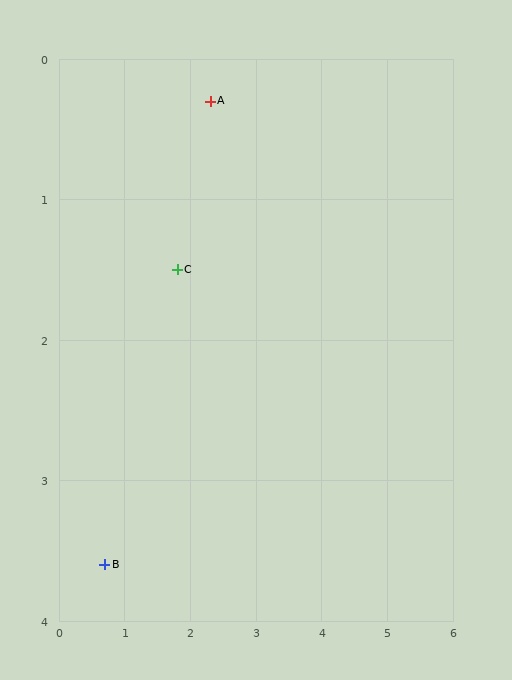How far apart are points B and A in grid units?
Points B and A are about 3.7 grid units apart.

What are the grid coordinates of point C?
Point C is at approximately (1.8, 1.5).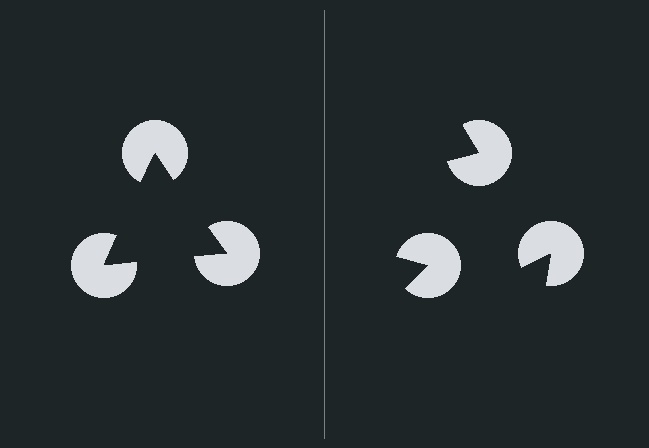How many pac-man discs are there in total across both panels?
6 — 3 on each side.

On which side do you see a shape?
An illusory triangle appears on the left side. On the right side the wedge cuts are rotated, so no coherent shape forms.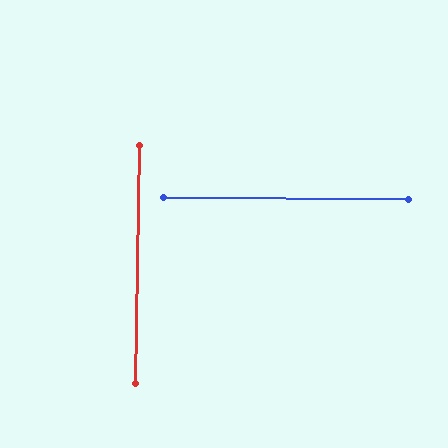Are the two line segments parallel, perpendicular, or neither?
Perpendicular — they meet at approximately 90°.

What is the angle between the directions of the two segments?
Approximately 90 degrees.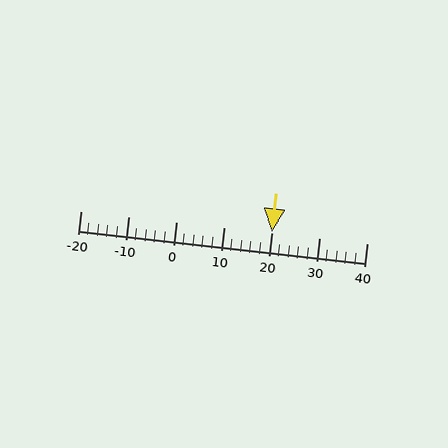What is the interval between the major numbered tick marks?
The major tick marks are spaced 10 units apart.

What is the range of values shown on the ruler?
The ruler shows values from -20 to 40.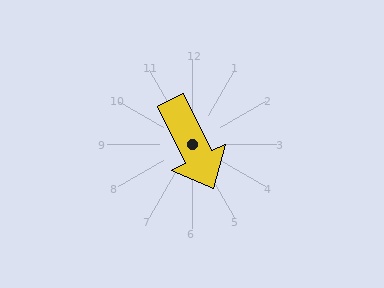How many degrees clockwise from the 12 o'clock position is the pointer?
Approximately 154 degrees.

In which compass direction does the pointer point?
Southeast.